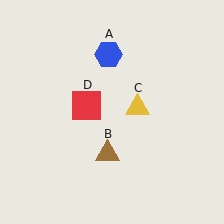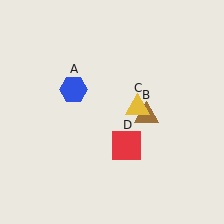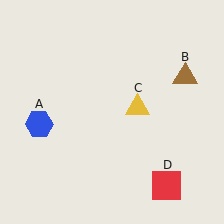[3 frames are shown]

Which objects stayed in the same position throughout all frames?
Yellow triangle (object C) remained stationary.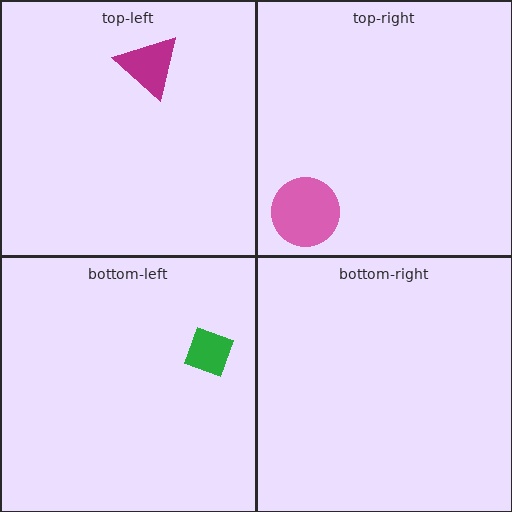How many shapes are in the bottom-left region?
1.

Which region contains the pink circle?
The top-right region.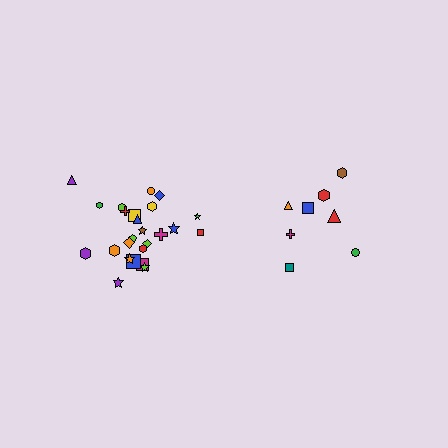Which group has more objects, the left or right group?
The left group.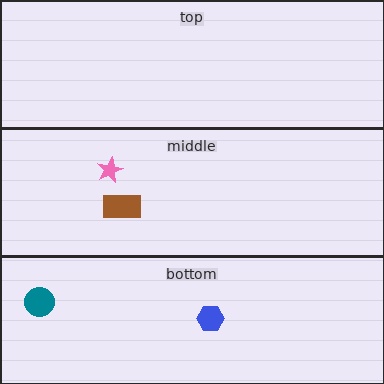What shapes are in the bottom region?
The blue hexagon, the teal circle.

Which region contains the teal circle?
The bottom region.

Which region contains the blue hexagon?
The bottom region.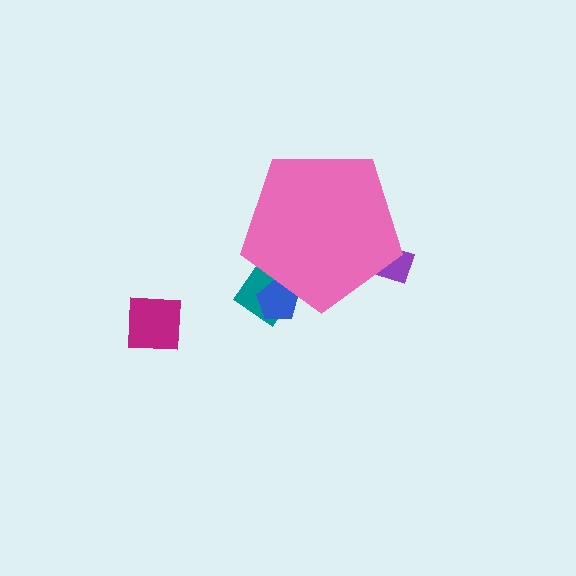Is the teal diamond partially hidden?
Yes, the teal diamond is partially hidden behind the pink pentagon.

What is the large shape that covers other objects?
A pink pentagon.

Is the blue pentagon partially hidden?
Yes, the blue pentagon is partially hidden behind the pink pentagon.